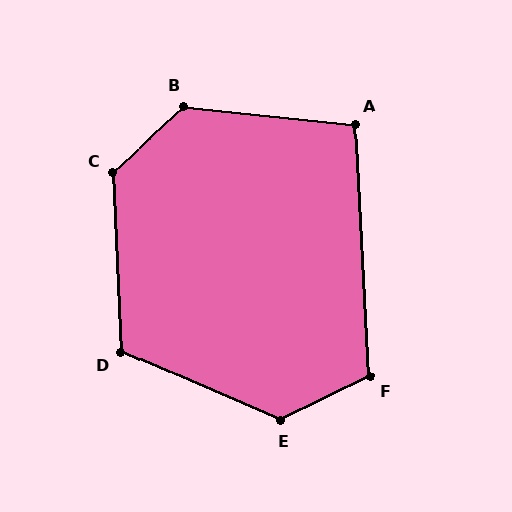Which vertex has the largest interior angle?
B, at approximately 132 degrees.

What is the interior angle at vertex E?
Approximately 131 degrees (obtuse).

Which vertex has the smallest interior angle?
A, at approximately 99 degrees.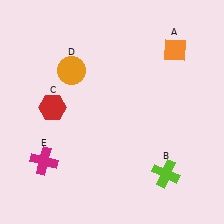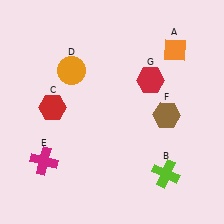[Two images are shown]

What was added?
A brown hexagon (F), a red hexagon (G) were added in Image 2.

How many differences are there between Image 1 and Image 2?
There are 2 differences between the two images.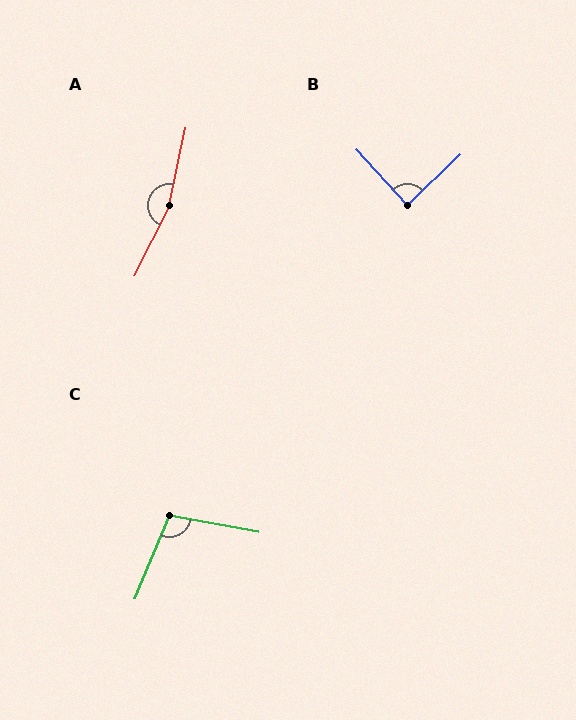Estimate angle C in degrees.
Approximately 102 degrees.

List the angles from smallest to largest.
B (88°), C (102°), A (166°).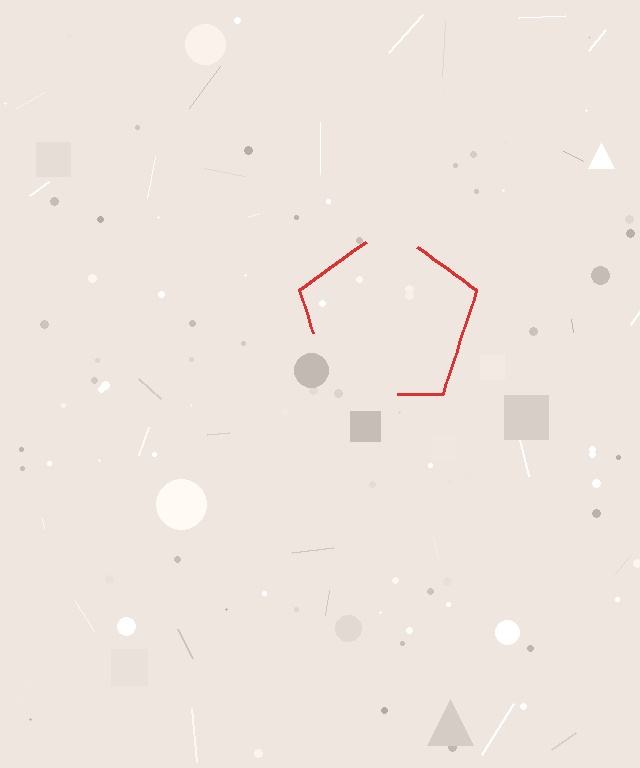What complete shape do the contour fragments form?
The contour fragments form a pentagon.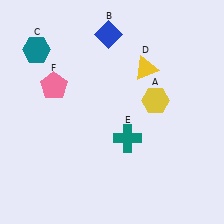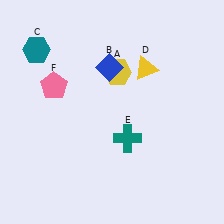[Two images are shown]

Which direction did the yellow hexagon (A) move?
The yellow hexagon (A) moved left.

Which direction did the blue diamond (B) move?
The blue diamond (B) moved down.